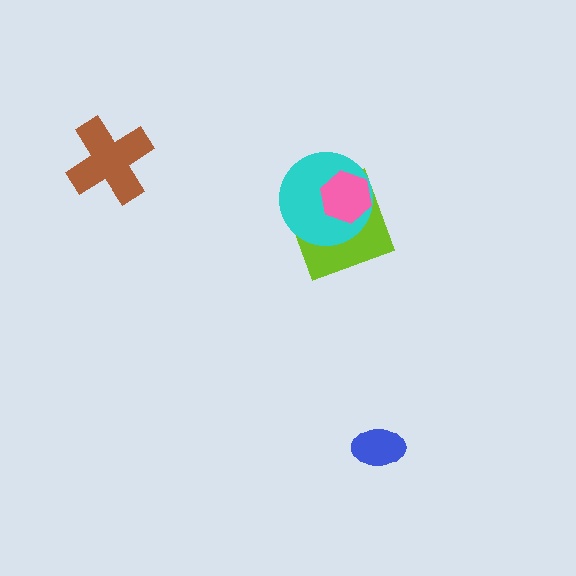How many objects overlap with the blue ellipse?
0 objects overlap with the blue ellipse.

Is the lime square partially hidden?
Yes, it is partially covered by another shape.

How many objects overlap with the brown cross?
0 objects overlap with the brown cross.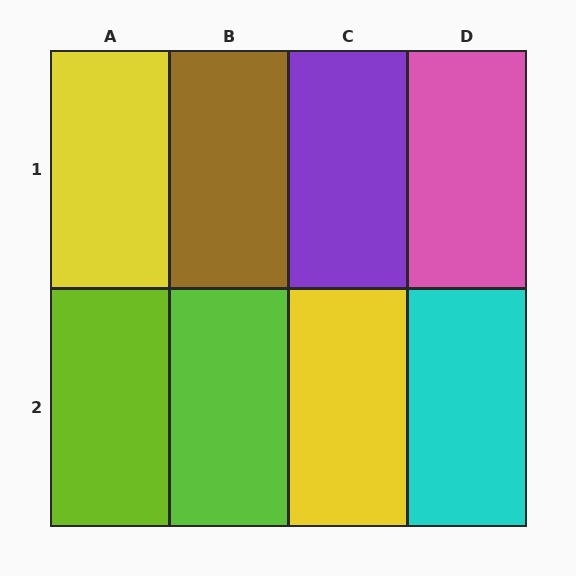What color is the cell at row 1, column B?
Brown.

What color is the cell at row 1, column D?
Pink.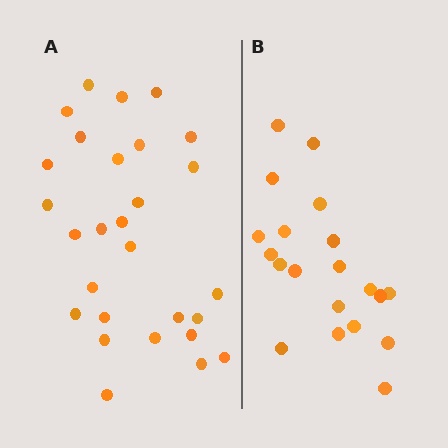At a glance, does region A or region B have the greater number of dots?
Region A (the left region) has more dots.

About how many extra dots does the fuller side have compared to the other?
Region A has roughly 8 or so more dots than region B.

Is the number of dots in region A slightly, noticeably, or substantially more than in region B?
Region A has noticeably more, but not dramatically so. The ratio is roughly 1.4 to 1.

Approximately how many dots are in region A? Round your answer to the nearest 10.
About 30 dots. (The exact count is 28, which rounds to 30.)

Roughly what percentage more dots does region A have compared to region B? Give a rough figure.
About 40% more.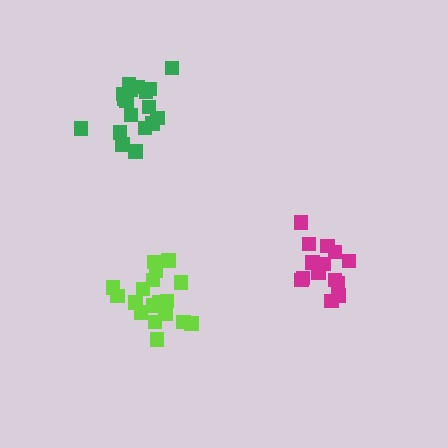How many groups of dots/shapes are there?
There are 3 groups.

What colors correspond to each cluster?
The clusters are colored: magenta, green, lime.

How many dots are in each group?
Group 1: 14 dots, Group 2: 18 dots, Group 3: 20 dots (52 total).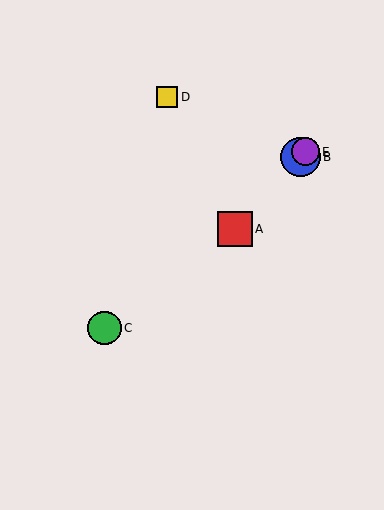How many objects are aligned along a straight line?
3 objects (A, B, E) are aligned along a straight line.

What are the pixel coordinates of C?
Object C is at (105, 328).